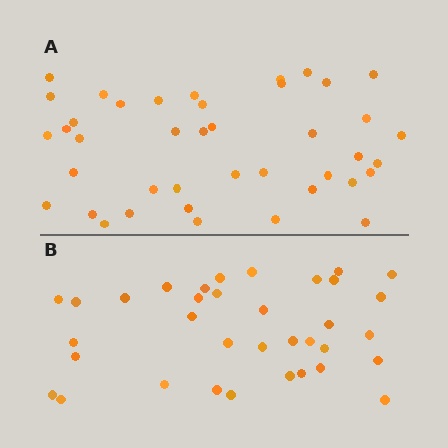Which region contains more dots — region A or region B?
Region A (the top region) has more dots.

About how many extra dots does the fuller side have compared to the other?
Region A has about 6 more dots than region B.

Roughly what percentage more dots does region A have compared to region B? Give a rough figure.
About 15% more.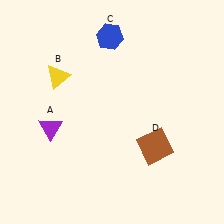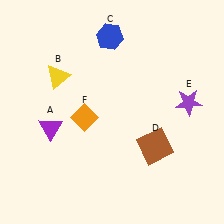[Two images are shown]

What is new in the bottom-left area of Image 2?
An orange diamond (F) was added in the bottom-left area of Image 2.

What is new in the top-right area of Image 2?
A purple star (E) was added in the top-right area of Image 2.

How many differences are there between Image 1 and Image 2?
There are 2 differences between the two images.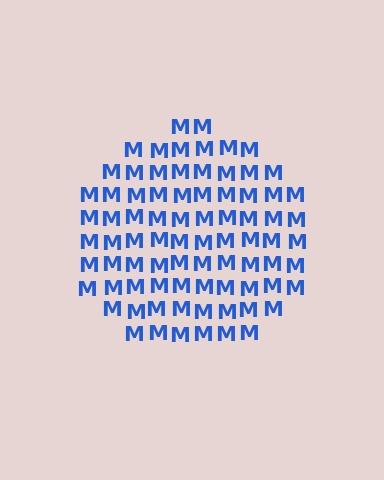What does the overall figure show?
The overall figure shows a circle.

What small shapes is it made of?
It is made of small letter M's.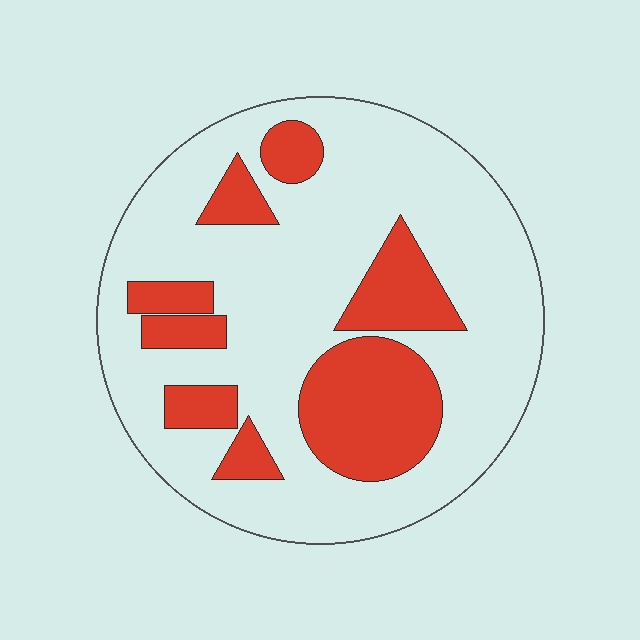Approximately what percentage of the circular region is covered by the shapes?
Approximately 25%.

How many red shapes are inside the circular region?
8.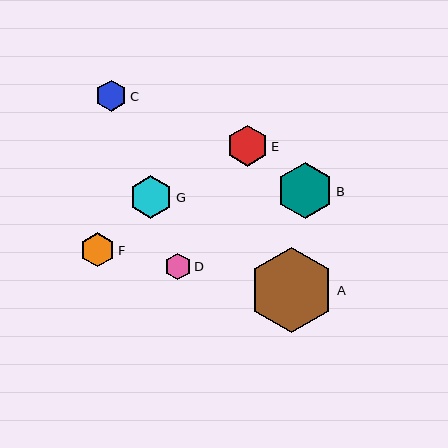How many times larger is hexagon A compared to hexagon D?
Hexagon A is approximately 3.3 times the size of hexagon D.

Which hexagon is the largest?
Hexagon A is the largest with a size of approximately 85 pixels.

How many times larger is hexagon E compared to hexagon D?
Hexagon E is approximately 1.6 times the size of hexagon D.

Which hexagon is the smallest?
Hexagon D is the smallest with a size of approximately 26 pixels.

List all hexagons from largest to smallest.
From largest to smallest: A, B, G, E, F, C, D.